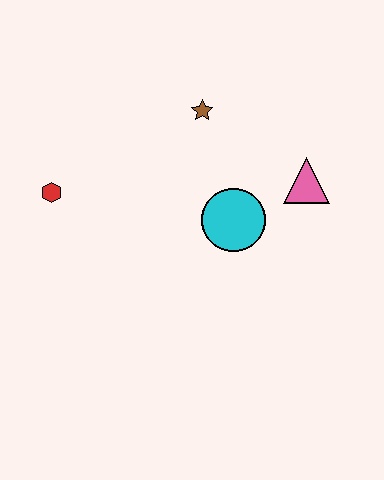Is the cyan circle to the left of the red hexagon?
No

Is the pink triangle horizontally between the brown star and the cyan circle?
No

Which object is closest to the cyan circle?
The pink triangle is closest to the cyan circle.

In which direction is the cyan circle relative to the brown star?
The cyan circle is below the brown star.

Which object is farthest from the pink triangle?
The red hexagon is farthest from the pink triangle.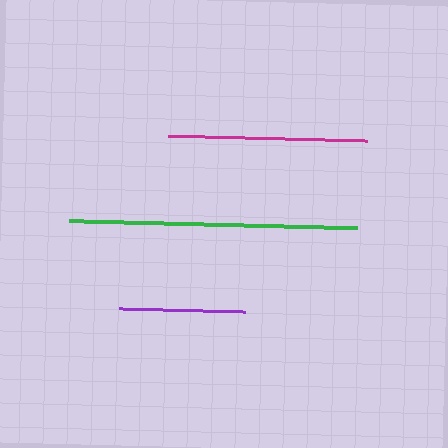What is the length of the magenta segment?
The magenta segment is approximately 199 pixels long.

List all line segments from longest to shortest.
From longest to shortest: green, magenta, purple.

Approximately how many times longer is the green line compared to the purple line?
The green line is approximately 2.3 times the length of the purple line.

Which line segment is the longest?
The green line is the longest at approximately 287 pixels.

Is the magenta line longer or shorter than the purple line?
The magenta line is longer than the purple line.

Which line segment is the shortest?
The purple line is the shortest at approximately 125 pixels.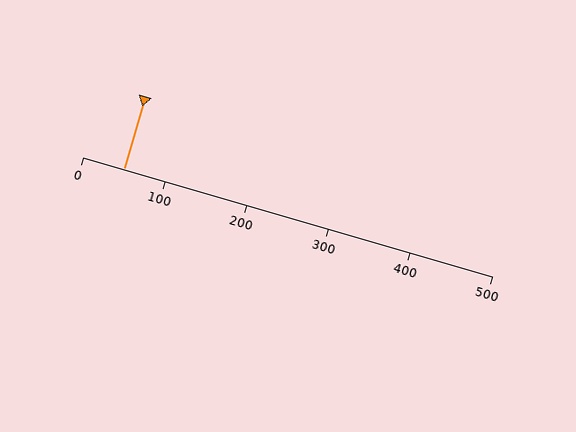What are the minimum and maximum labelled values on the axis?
The axis runs from 0 to 500.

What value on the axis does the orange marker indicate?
The marker indicates approximately 50.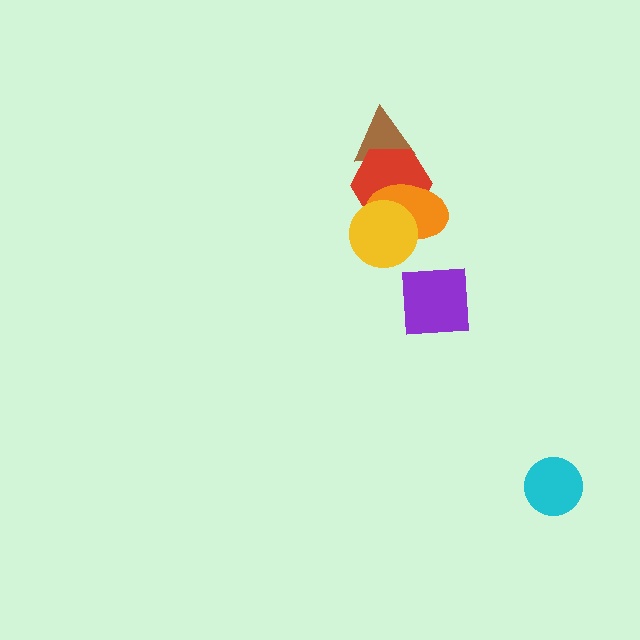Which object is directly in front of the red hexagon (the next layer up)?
The orange ellipse is directly in front of the red hexagon.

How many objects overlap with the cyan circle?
0 objects overlap with the cyan circle.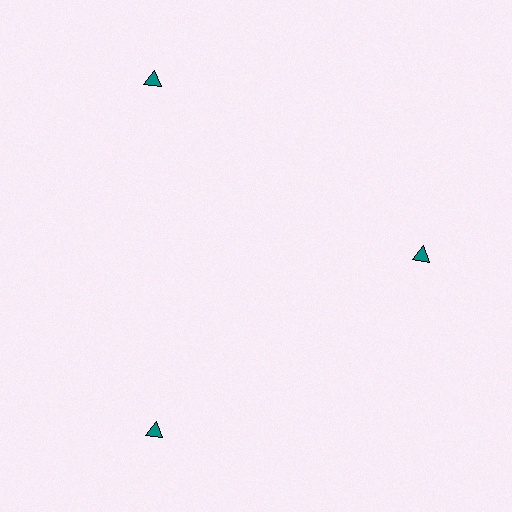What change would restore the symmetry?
The symmetry would be restored by moving it outward, back onto the ring so that all 3 triangles sit at equal angles and equal distance from the center.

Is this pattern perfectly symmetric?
No. The 3 teal triangles are arranged in a ring, but one element near the 3 o'clock position is pulled inward toward the center, breaking the 3-fold rotational symmetry.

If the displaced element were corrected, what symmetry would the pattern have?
It would have 3-fold rotational symmetry — the pattern would map onto itself every 120 degrees.